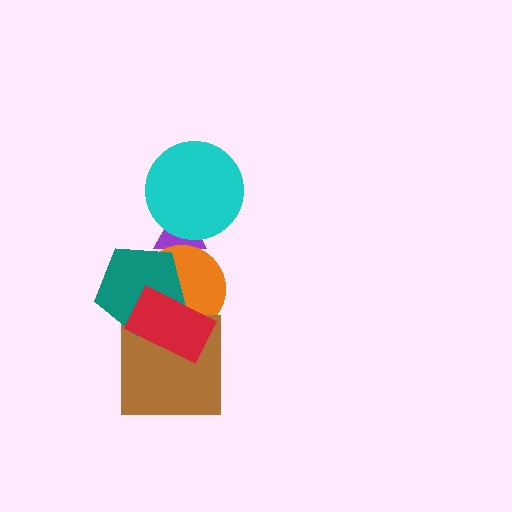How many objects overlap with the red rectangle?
3 objects overlap with the red rectangle.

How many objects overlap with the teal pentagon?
4 objects overlap with the teal pentagon.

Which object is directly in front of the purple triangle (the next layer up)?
The orange circle is directly in front of the purple triangle.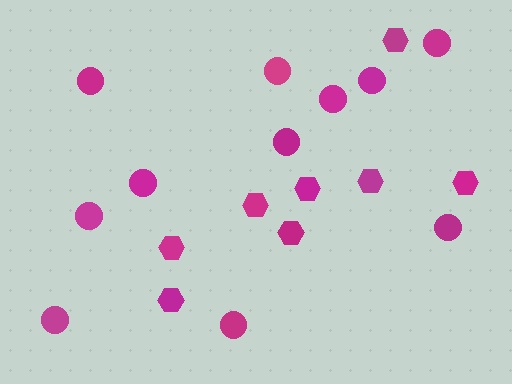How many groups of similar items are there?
There are 2 groups: one group of hexagons (8) and one group of circles (11).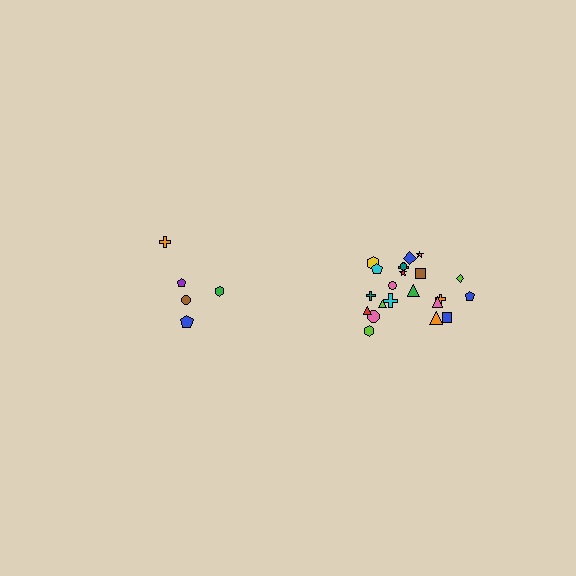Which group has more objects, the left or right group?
The right group.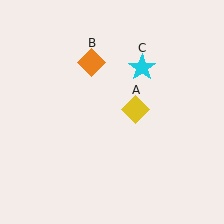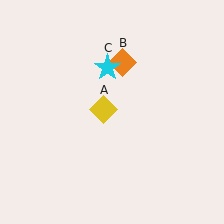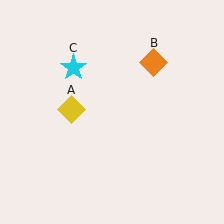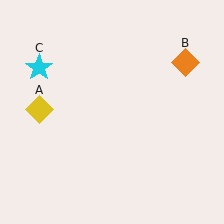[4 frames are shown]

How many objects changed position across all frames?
3 objects changed position: yellow diamond (object A), orange diamond (object B), cyan star (object C).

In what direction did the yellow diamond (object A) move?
The yellow diamond (object A) moved left.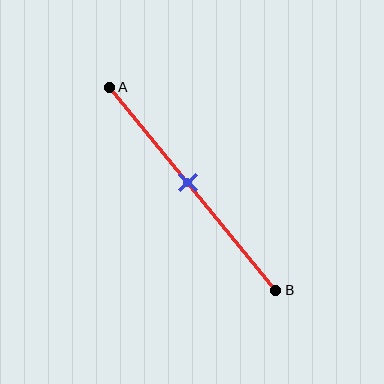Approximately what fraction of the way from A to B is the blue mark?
The blue mark is approximately 45% of the way from A to B.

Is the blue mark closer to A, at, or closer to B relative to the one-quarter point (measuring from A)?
The blue mark is closer to point B than the one-quarter point of segment AB.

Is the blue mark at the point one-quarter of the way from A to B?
No, the mark is at about 45% from A, not at the 25% one-quarter point.